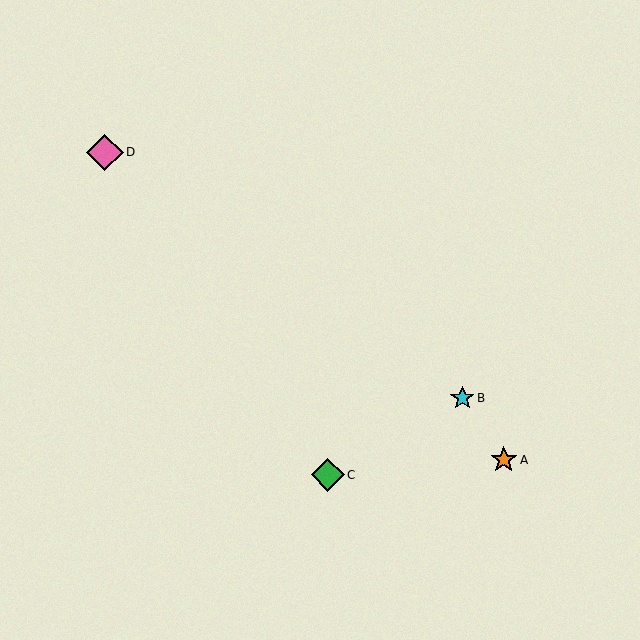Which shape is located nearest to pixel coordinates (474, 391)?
The cyan star (labeled B) at (462, 398) is nearest to that location.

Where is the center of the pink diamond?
The center of the pink diamond is at (105, 152).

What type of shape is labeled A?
Shape A is an orange star.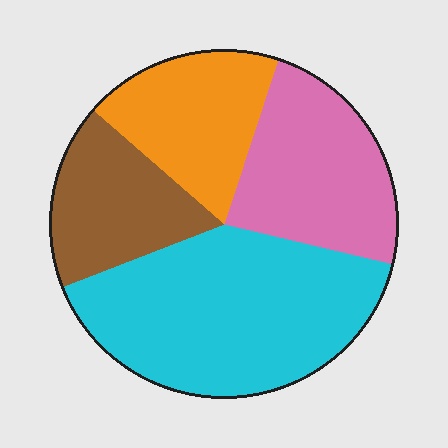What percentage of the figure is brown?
Brown covers 17% of the figure.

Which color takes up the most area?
Cyan, at roughly 40%.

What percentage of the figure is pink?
Pink takes up about one quarter (1/4) of the figure.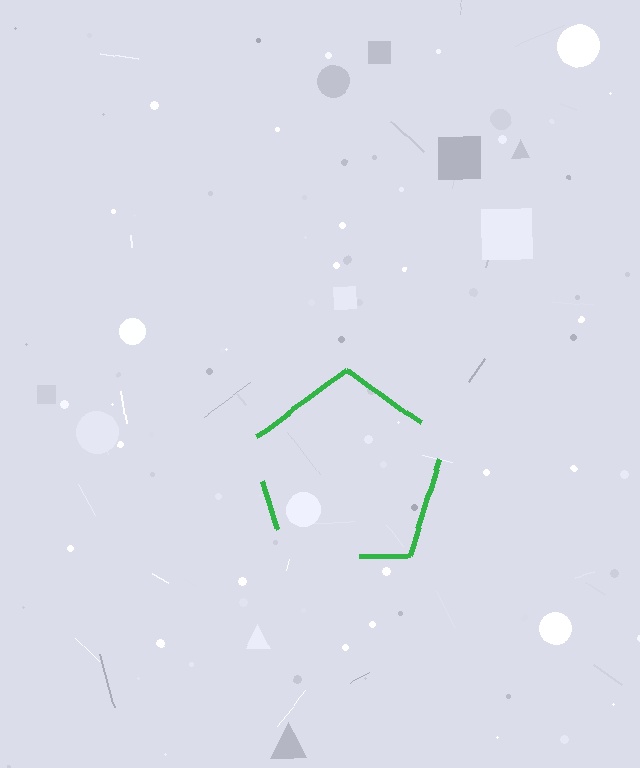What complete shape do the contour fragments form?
The contour fragments form a pentagon.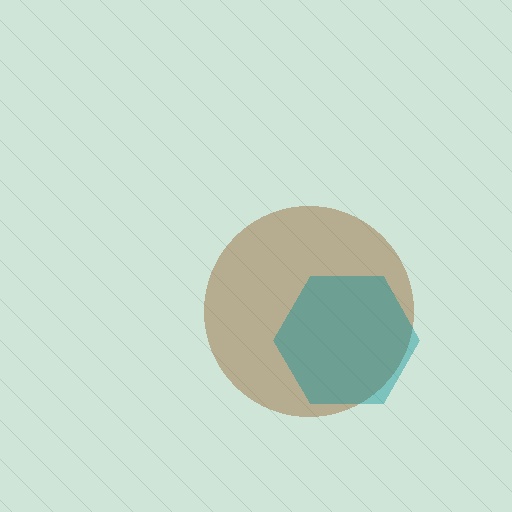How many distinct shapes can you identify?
There are 2 distinct shapes: a brown circle, a teal hexagon.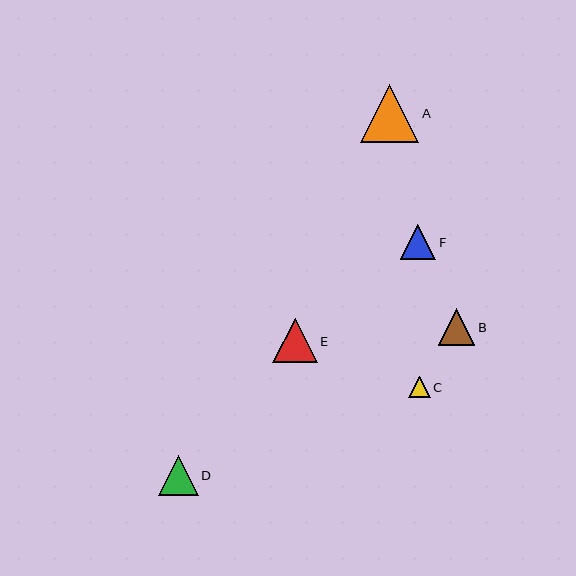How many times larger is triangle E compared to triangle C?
Triangle E is approximately 2.1 times the size of triangle C.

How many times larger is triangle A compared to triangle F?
Triangle A is approximately 1.6 times the size of triangle F.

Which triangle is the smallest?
Triangle C is the smallest with a size of approximately 21 pixels.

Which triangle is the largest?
Triangle A is the largest with a size of approximately 58 pixels.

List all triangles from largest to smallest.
From largest to smallest: A, E, D, B, F, C.